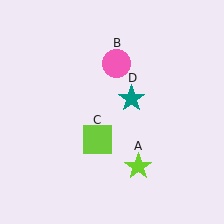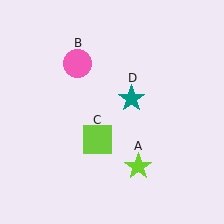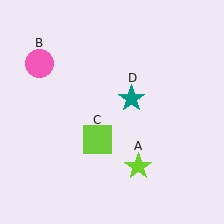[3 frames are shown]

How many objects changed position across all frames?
1 object changed position: pink circle (object B).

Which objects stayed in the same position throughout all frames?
Lime star (object A) and lime square (object C) and teal star (object D) remained stationary.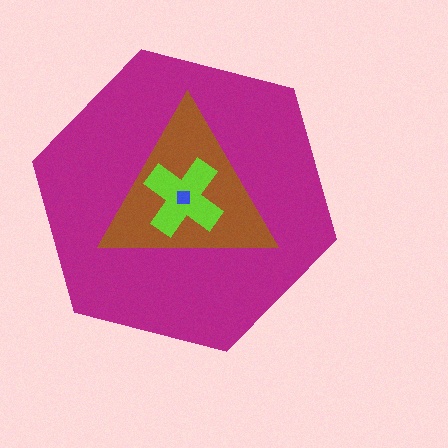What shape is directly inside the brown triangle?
The lime cross.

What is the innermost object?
The blue square.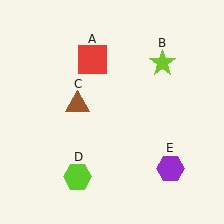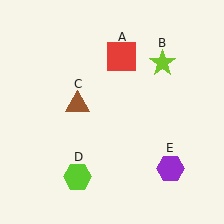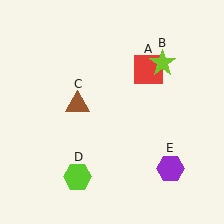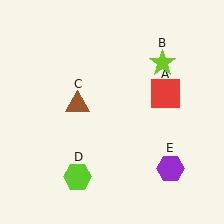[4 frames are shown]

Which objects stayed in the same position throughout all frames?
Lime star (object B) and brown triangle (object C) and lime hexagon (object D) and purple hexagon (object E) remained stationary.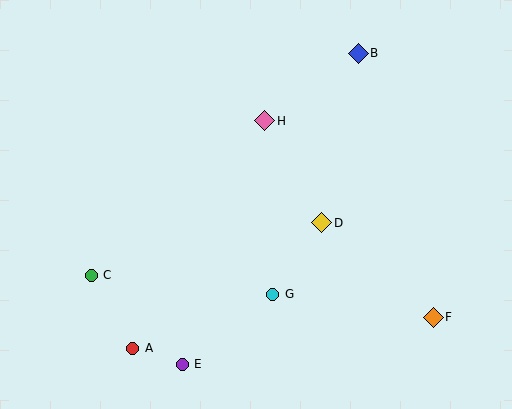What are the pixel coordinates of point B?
Point B is at (358, 53).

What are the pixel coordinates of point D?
Point D is at (322, 223).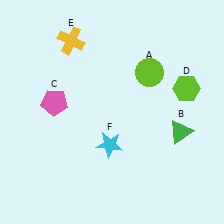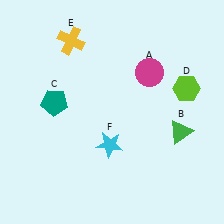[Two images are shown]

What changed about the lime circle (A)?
In Image 1, A is lime. In Image 2, it changed to magenta.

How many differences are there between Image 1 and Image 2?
There are 2 differences between the two images.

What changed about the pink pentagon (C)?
In Image 1, C is pink. In Image 2, it changed to teal.